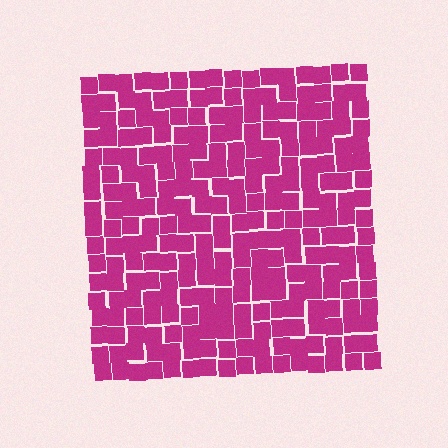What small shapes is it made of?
It is made of small squares.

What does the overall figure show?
The overall figure shows a square.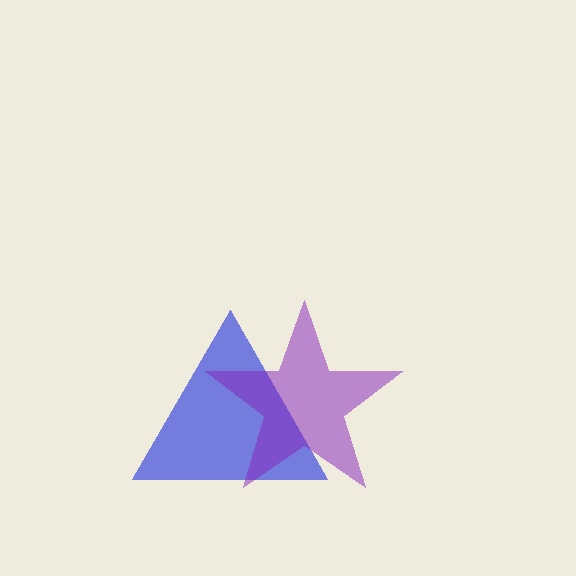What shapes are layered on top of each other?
The layered shapes are: a blue triangle, a purple star.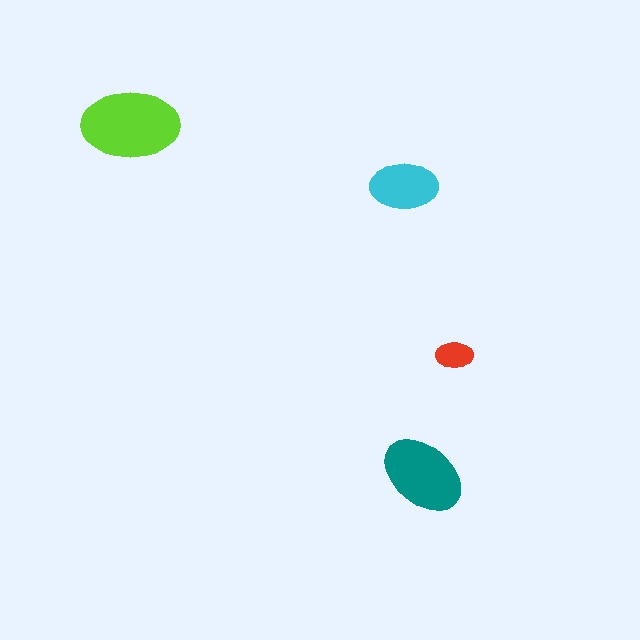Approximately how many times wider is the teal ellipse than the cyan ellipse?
About 1.5 times wider.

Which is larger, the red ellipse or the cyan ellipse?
The cyan one.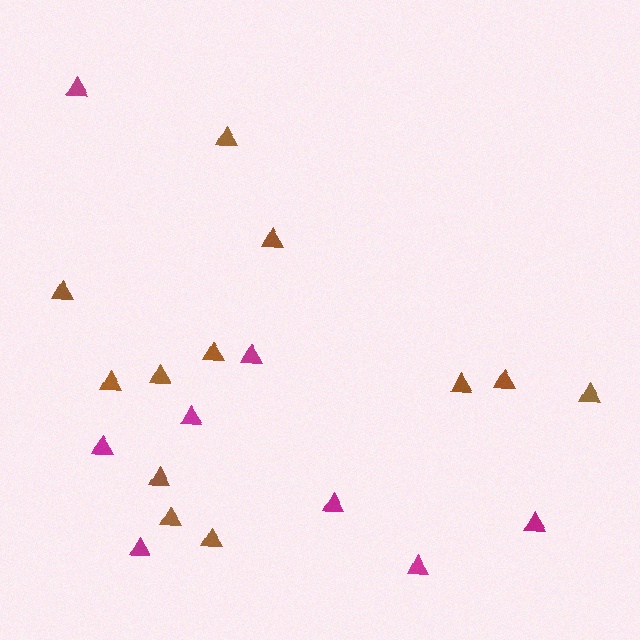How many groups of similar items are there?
There are 2 groups: one group of magenta triangles (8) and one group of brown triangles (12).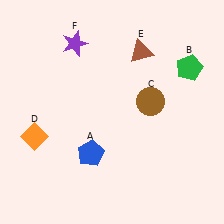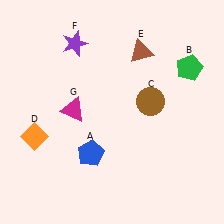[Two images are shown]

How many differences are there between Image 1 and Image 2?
There is 1 difference between the two images.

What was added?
A magenta triangle (G) was added in Image 2.